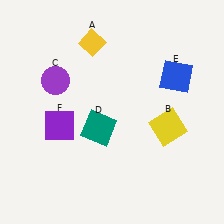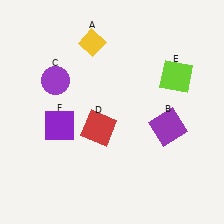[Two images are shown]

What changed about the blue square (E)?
In Image 1, E is blue. In Image 2, it changed to lime.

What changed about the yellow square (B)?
In Image 1, B is yellow. In Image 2, it changed to purple.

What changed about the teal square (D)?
In Image 1, D is teal. In Image 2, it changed to red.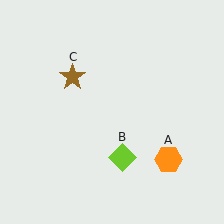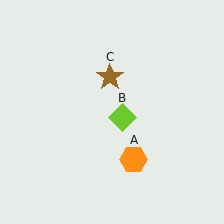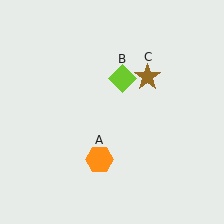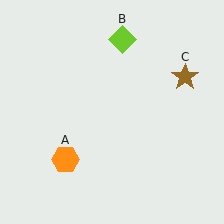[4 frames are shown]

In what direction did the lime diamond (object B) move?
The lime diamond (object B) moved up.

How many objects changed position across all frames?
3 objects changed position: orange hexagon (object A), lime diamond (object B), brown star (object C).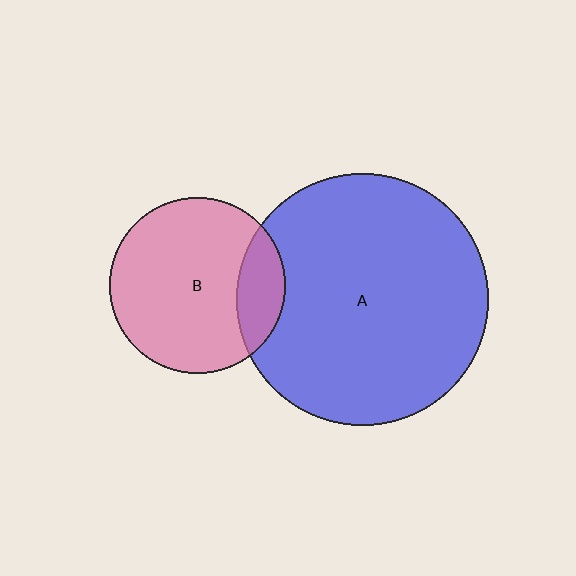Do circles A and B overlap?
Yes.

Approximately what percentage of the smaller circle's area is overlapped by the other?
Approximately 20%.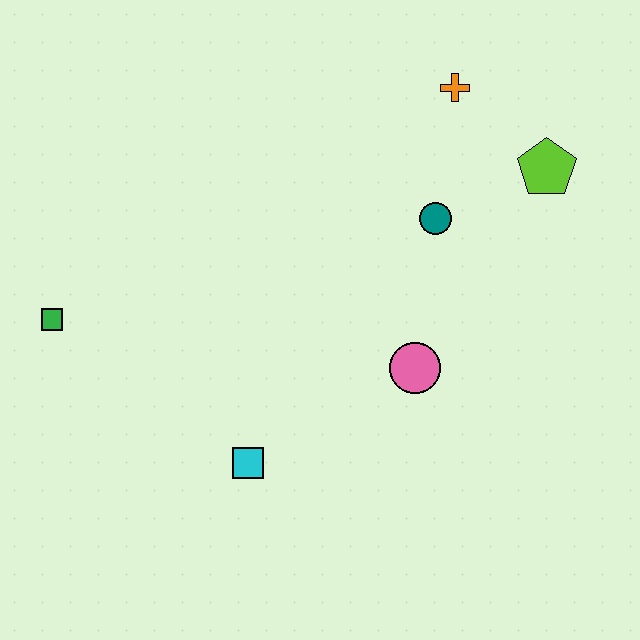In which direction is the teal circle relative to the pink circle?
The teal circle is above the pink circle.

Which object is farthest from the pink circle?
The green square is farthest from the pink circle.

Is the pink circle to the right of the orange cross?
No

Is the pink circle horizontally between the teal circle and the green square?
Yes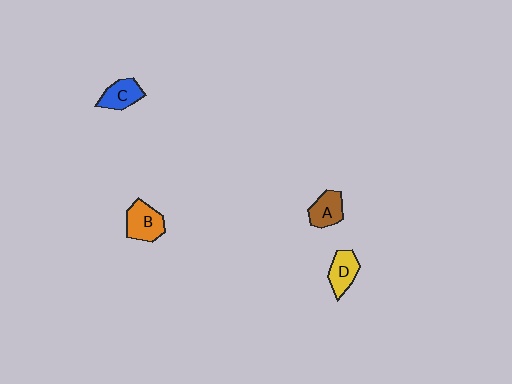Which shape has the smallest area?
Shape C (blue).